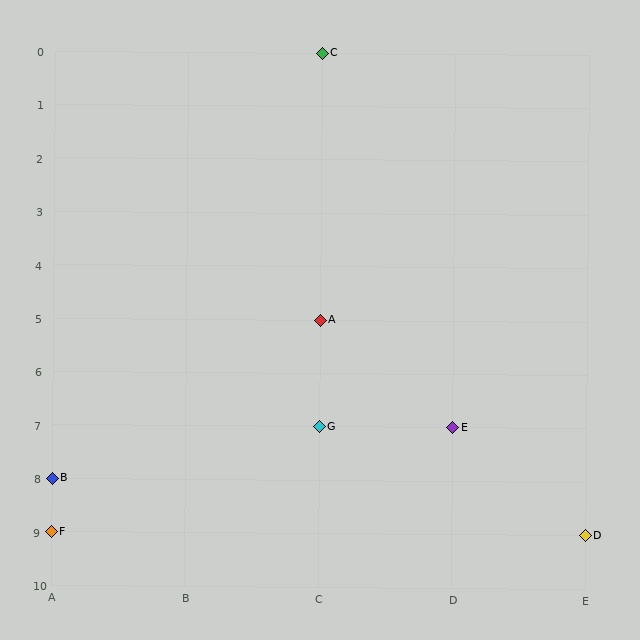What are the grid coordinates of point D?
Point D is at grid coordinates (E, 9).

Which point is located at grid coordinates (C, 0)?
Point C is at (C, 0).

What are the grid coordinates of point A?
Point A is at grid coordinates (C, 5).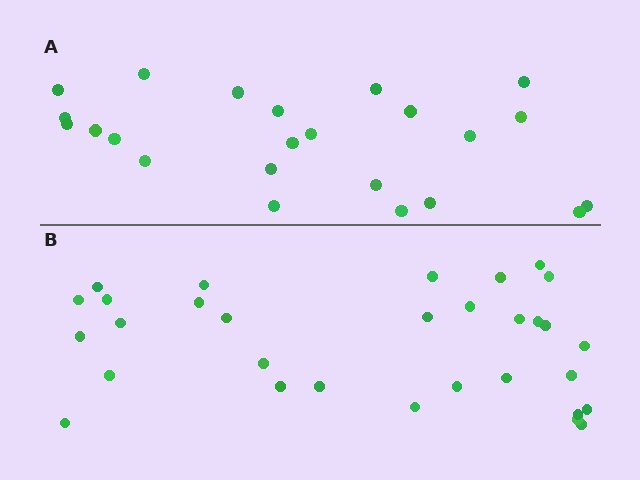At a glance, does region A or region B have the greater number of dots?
Region B (the bottom region) has more dots.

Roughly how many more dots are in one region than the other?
Region B has roughly 8 or so more dots than region A.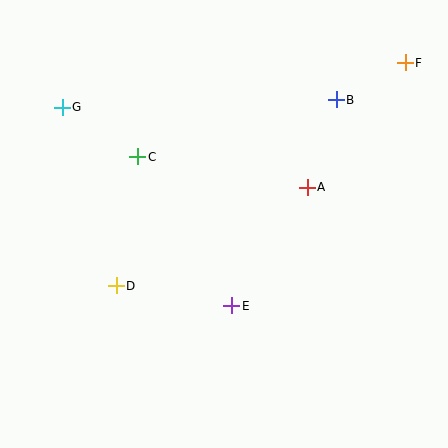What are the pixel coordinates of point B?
Point B is at (336, 100).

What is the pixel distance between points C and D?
The distance between C and D is 131 pixels.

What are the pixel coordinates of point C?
Point C is at (138, 157).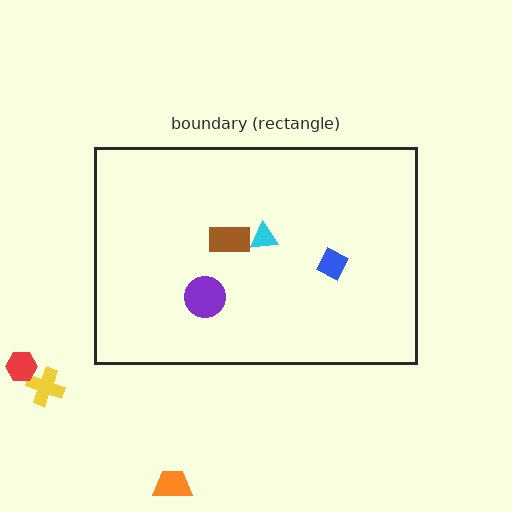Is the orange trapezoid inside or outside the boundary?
Outside.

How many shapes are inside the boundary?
4 inside, 3 outside.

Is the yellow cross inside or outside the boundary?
Outside.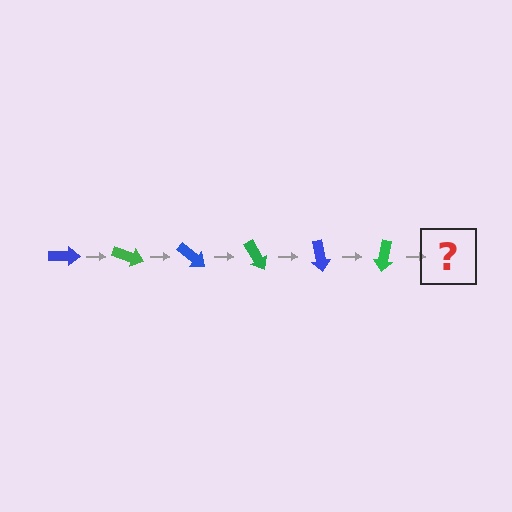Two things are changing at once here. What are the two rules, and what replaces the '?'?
The two rules are that it rotates 20 degrees each step and the color cycles through blue and green. The '?' should be a blue arrow, rotated 120 degrees from the start.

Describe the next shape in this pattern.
It should be a blue arrow, rotated 120 degrees from the start.